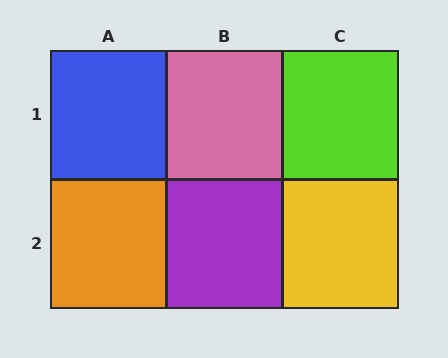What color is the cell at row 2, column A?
Orange.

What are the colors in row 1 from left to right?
Blue, pink, lime.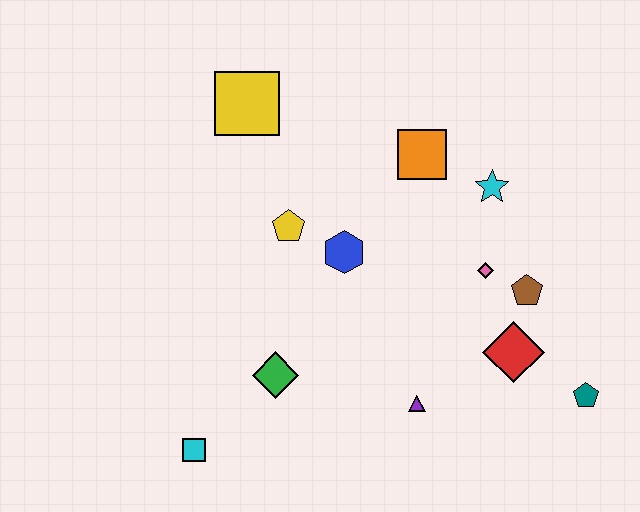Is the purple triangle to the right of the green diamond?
Yes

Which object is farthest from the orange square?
The cyan square is farthest from the orange square.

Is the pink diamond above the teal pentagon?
Yes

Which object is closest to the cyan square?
The green diamond is closest to the cyan square.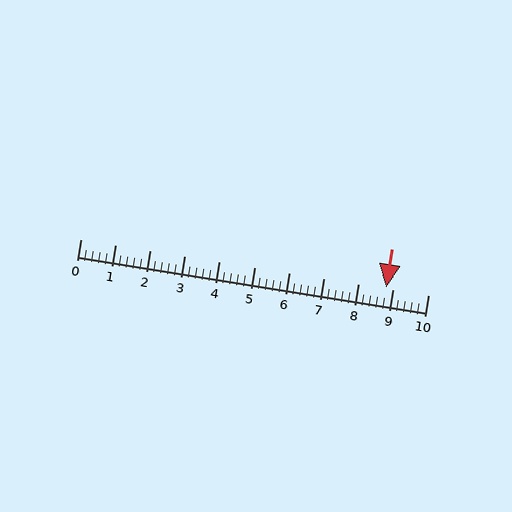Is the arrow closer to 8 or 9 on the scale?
The arrow is closer to 9.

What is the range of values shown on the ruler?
The ruler shows values from 0 to 10.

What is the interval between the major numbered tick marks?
The major tick marks are spaced 1 units apart.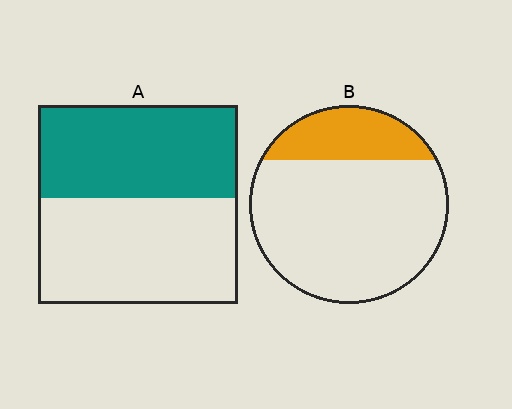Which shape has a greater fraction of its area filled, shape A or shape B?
Shape A.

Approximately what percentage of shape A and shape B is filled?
A is approximately 45% and B is approximately 20%.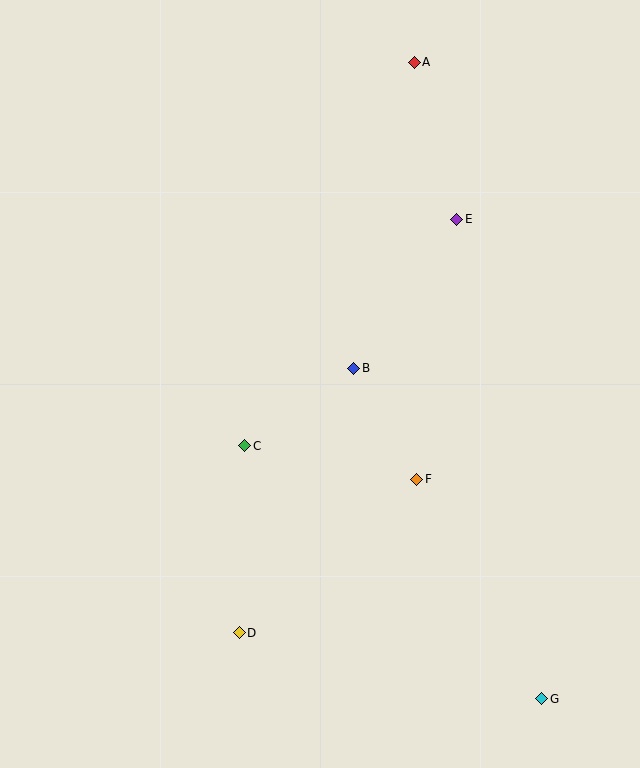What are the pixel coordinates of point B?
Point B is at (354, 368).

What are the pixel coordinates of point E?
Point E is at (457, 219).